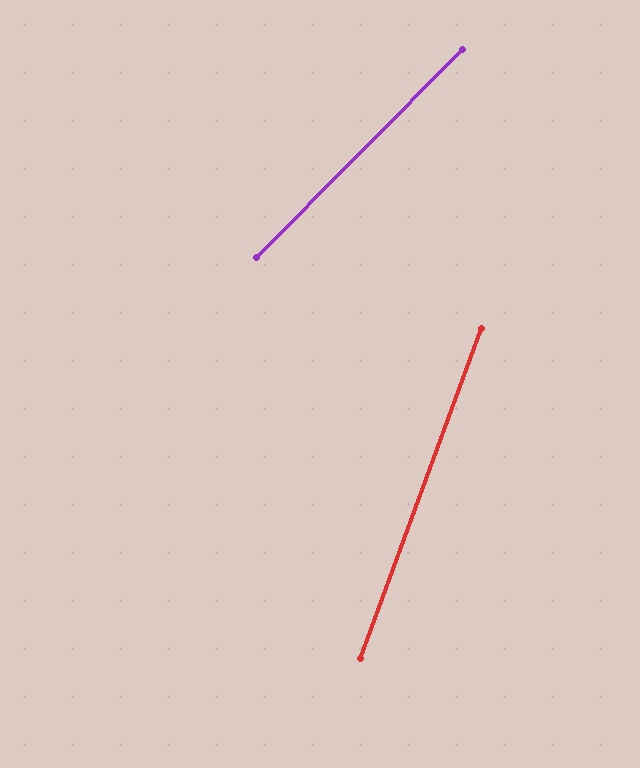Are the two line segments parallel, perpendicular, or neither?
Neither parallel nor perpendicular — they differ by about 25°.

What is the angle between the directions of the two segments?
Approximately 25 degrees.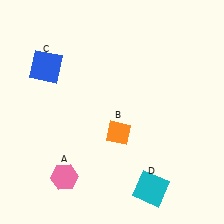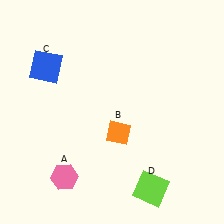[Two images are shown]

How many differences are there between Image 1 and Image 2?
There is 1 difference between the two images.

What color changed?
The square (D) changed from cyan in Image 1 to lime in Image 2.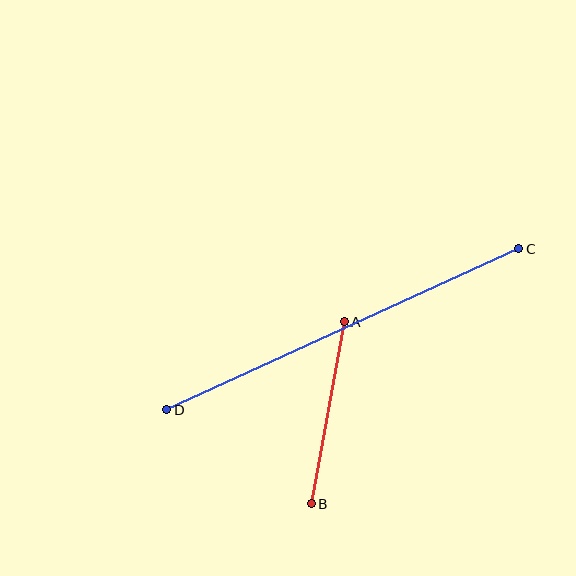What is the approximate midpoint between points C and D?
The midpoint is at approximately (343, 329) pixels.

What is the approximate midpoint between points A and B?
The midpoint is at approximately (328, 413) pixels.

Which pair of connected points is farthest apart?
Points C and D are farthest apart.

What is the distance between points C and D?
The distance is approximately 387 pixels.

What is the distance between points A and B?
The distance is approximately 185 pixels.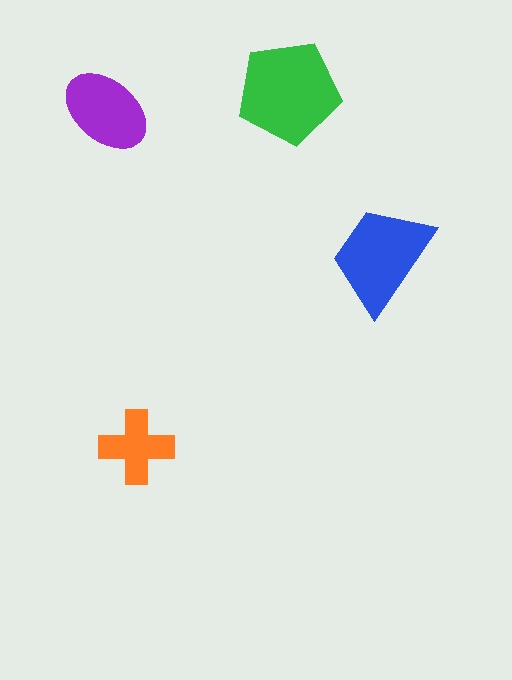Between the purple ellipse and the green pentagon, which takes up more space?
The green pentagon.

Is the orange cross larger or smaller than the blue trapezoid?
Smaller.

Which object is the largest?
The green pentagon.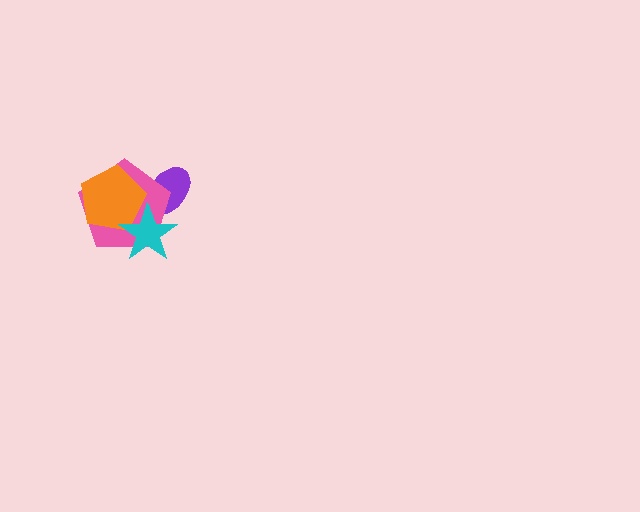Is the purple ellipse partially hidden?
Yes, it is partially covered by another shape.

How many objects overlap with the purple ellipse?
3 objects overlap with the purple ellipse.